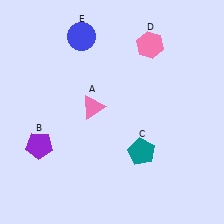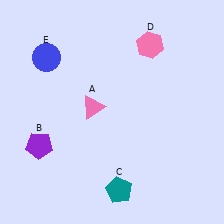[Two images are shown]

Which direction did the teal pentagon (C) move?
The teal pentagon (C) moved down.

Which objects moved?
The objects that moved are: the teal pentagon (C), the blue circle (E).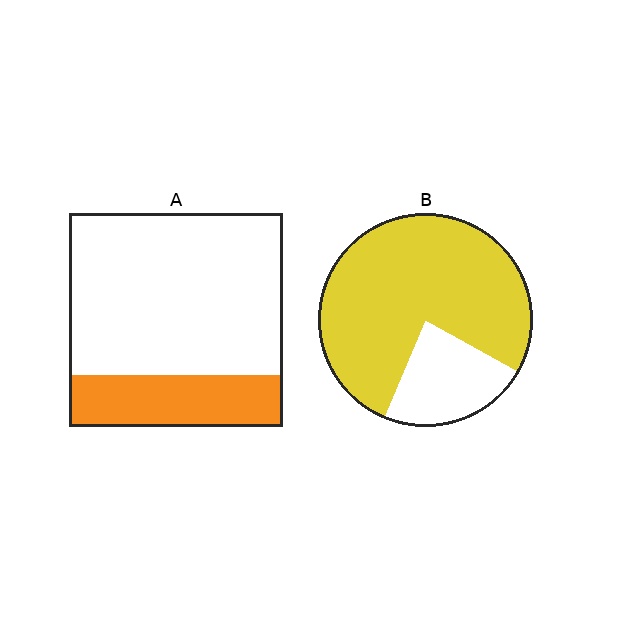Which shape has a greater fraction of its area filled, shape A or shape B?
Shape B.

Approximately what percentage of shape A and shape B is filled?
A is approximately 25% and B is approximately 75%.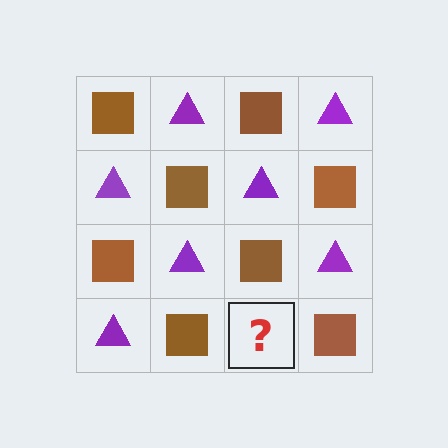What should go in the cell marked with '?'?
The missing cell should contain a purple triangle.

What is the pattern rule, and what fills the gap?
The rule is that it alternates brown square and purple triangle in a checkerboard pattern. The gap should be filled with a purple triangle.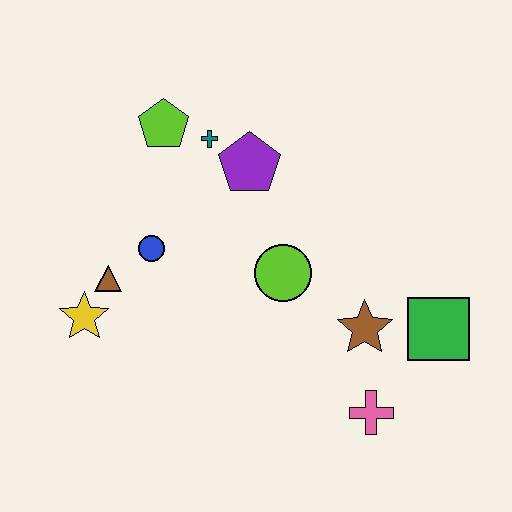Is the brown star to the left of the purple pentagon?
No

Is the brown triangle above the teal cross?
No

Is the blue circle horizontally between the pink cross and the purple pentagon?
No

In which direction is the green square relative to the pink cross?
The green square is above the pink cross.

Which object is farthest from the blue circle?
The green square is farthest from the blue circle.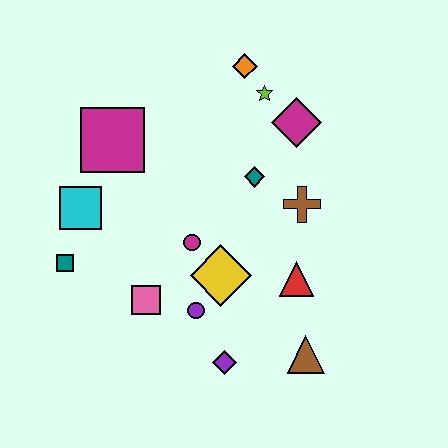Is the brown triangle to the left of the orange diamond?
No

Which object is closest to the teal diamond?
The brown cross is closest to the teal diamond.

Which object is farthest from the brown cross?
The teal square is farthest from the brown cross.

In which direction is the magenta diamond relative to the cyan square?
The magenta diamond is to the right of the cyan square.